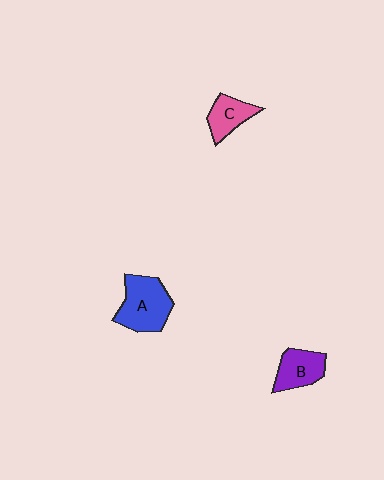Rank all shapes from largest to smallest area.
From largest to smallest: A (blue), B (purple), C (pink).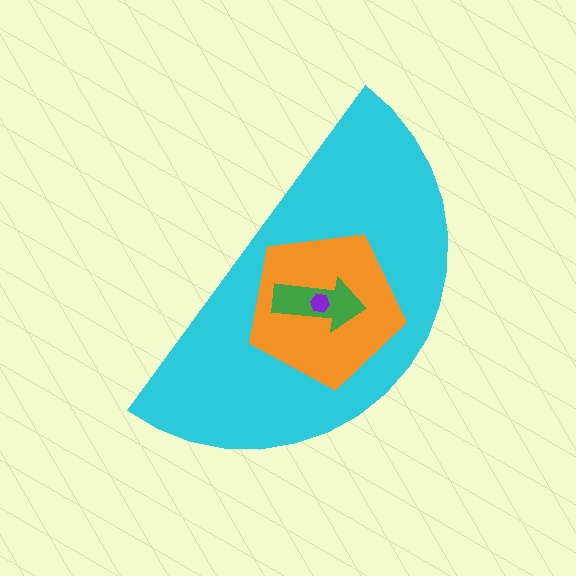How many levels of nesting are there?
4.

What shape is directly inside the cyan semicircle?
The orange pentagon.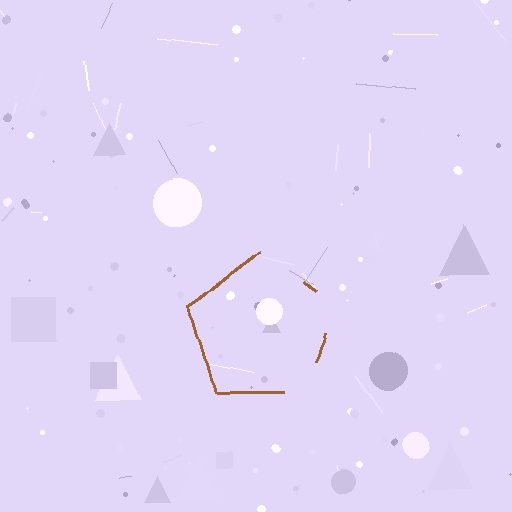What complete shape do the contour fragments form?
The contour fragments form a pentagon.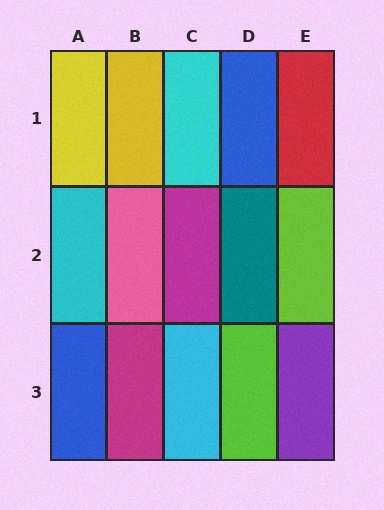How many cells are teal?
1 cell is teal.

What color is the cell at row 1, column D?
Blue.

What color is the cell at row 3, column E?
Purple.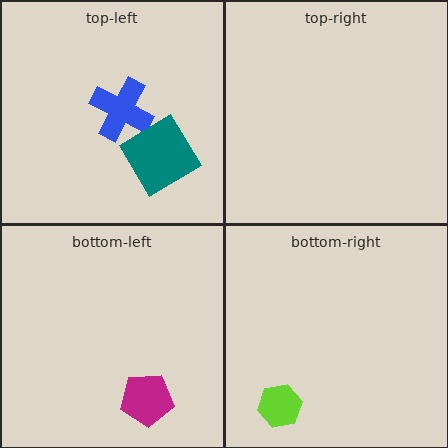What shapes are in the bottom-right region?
The lime hexagon.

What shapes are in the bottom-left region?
The magenta pentagon.